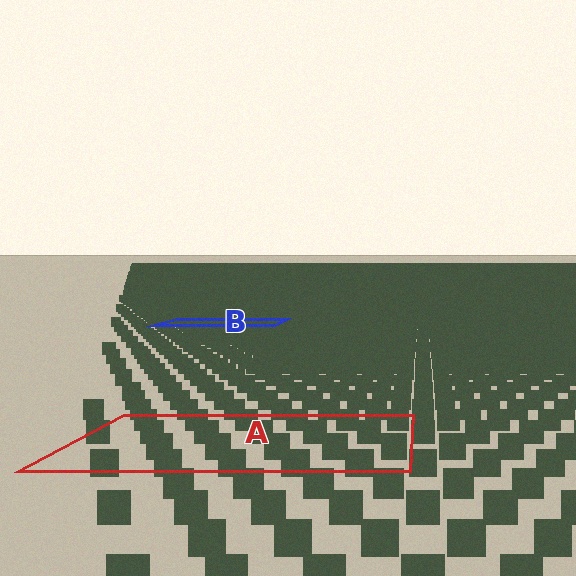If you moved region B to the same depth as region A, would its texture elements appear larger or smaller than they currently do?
They would appear larger. At a closer depth, the same texture elements are projected at a bigger on-screen size.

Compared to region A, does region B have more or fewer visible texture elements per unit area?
Region B has more texture elements per unit area — they are packed more densely because it is farther away.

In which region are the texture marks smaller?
The texture marks are smaller in region B, because it is farther away.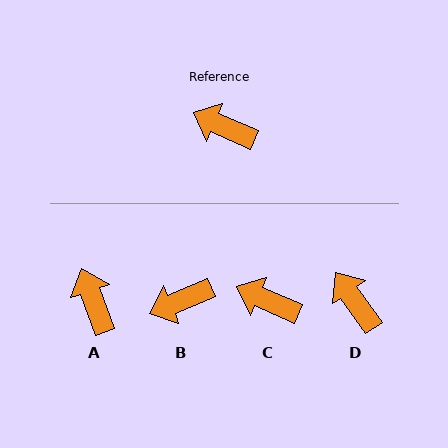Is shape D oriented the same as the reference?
No, it is off by about 31 degrees.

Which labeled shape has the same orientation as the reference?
C.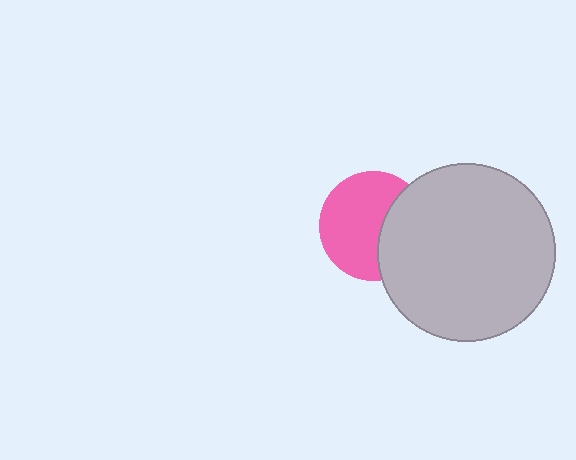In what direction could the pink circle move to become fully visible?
The pink circle could move left. That would shift it out from behind the light gray circle entirely.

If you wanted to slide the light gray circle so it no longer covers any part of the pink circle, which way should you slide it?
Slide it right — that is the most direct way to separate the two shapes.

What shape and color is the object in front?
The object in front is a light gray circle.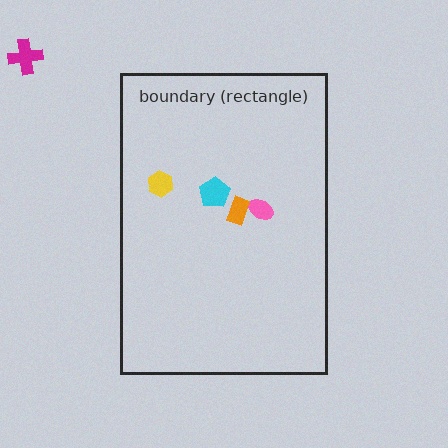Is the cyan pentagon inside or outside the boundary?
Inside.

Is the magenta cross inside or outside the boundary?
Outside.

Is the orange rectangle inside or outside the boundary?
Inside.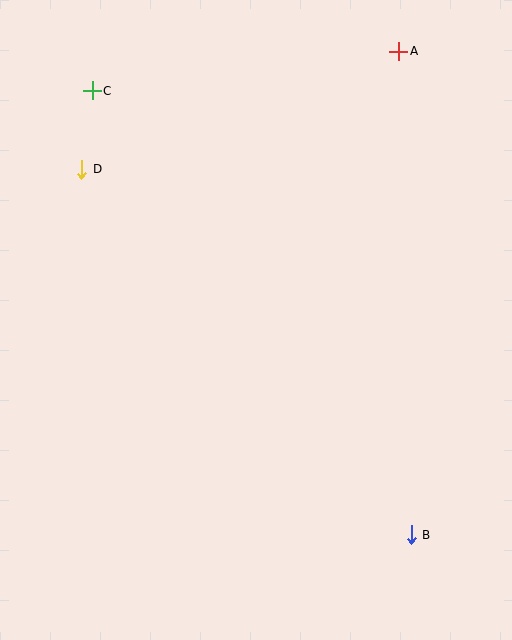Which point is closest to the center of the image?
Point D at (82, 169) is closest to the center.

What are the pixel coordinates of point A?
Point A is at (399, 51).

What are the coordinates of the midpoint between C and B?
The midpoint between C and B is at (252, 313).